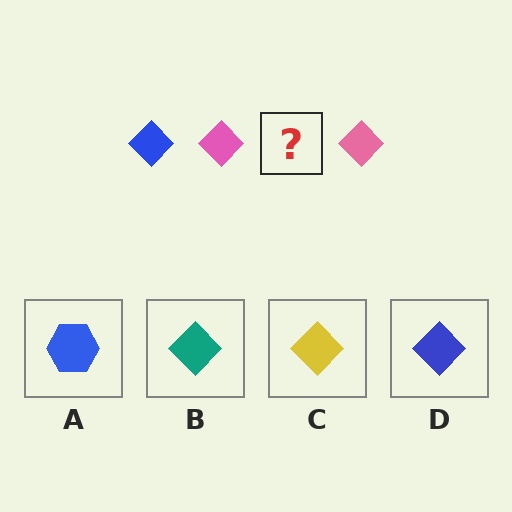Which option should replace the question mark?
Option D.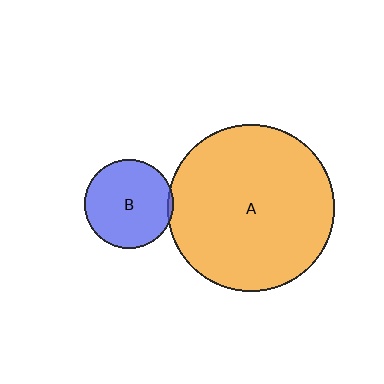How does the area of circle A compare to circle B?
Approximately 3.5 times.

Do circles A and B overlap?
Yes.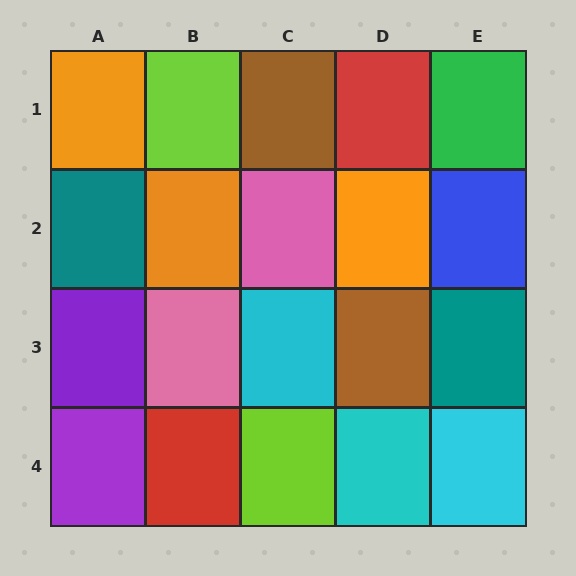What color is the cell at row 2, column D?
Orange.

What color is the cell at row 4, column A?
Purple.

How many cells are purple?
2 cells are purple.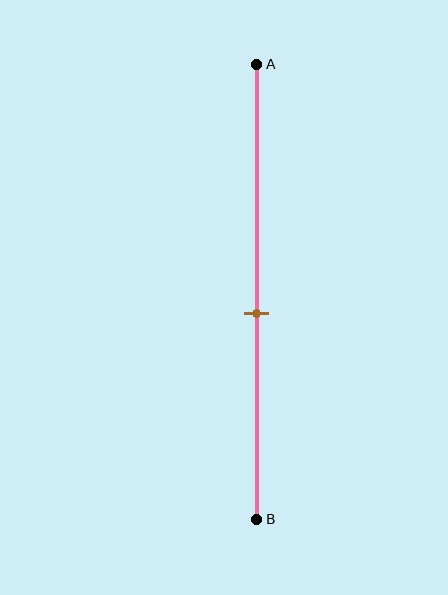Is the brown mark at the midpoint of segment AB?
No, the mark is at about 55% from A, not at the 50% midpoint.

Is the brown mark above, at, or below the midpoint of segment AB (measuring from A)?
The brown mark is below the midpoint of segment AB.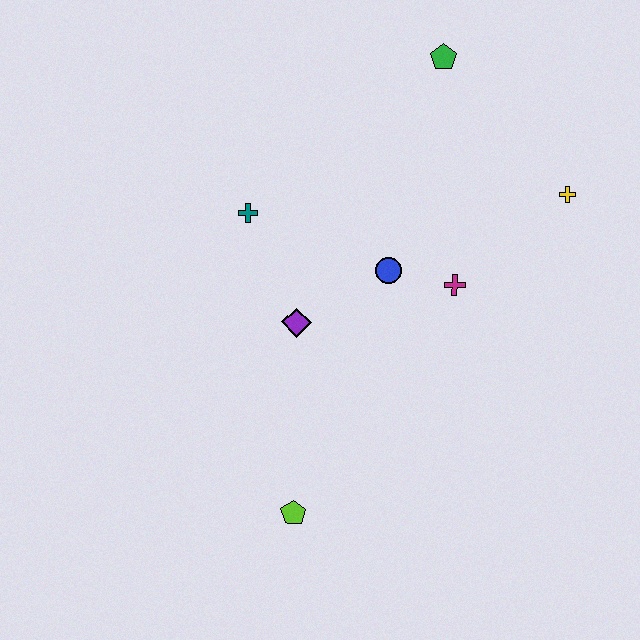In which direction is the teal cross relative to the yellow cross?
The teal cross is to the left of the yellow cross.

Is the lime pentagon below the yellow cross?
Yes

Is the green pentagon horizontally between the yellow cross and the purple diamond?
Yes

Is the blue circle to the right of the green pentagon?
No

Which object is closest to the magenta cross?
The blue circle is closest to the magenta cross.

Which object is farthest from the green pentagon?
The lime pentagon is farthest from the green pentagon.